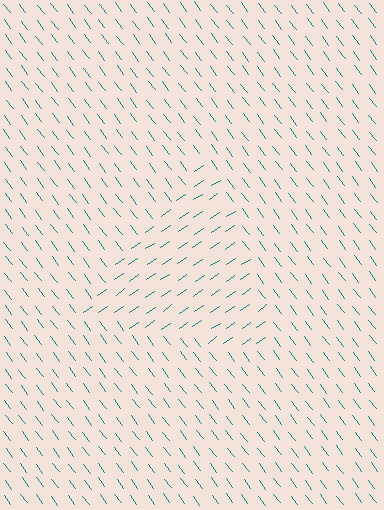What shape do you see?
I see a triangle.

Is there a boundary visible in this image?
Yes, there is a texture boundary formed by a change in line orientation.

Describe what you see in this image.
The image is filled with small teal line segments. A triangle region in the image has lines oriented differently from the surrounding lines, creating a visible texture boundary.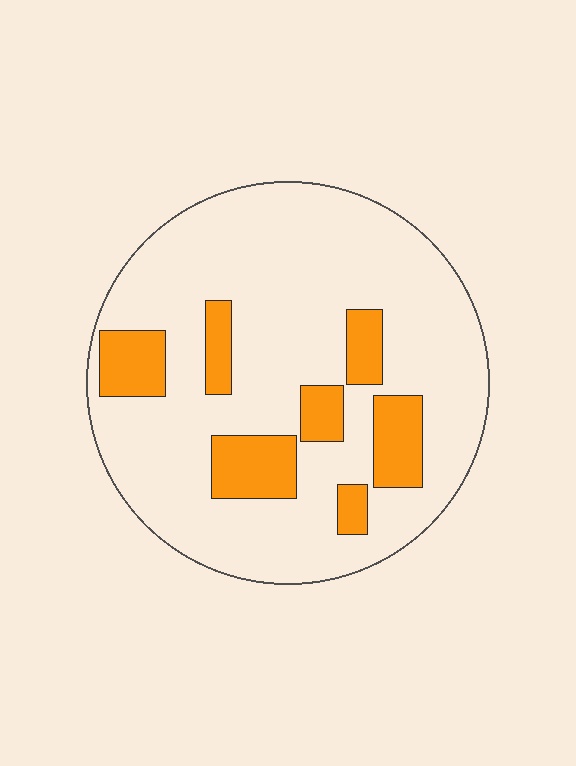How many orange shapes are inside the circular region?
7.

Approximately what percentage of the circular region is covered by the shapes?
Approximately 20%.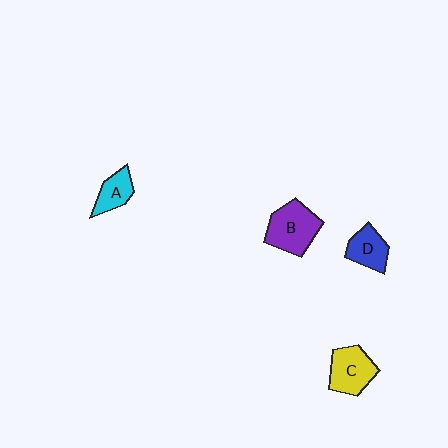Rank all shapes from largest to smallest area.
From largest to smallest: B (purple), C (yellow), D (blue), A (cyan).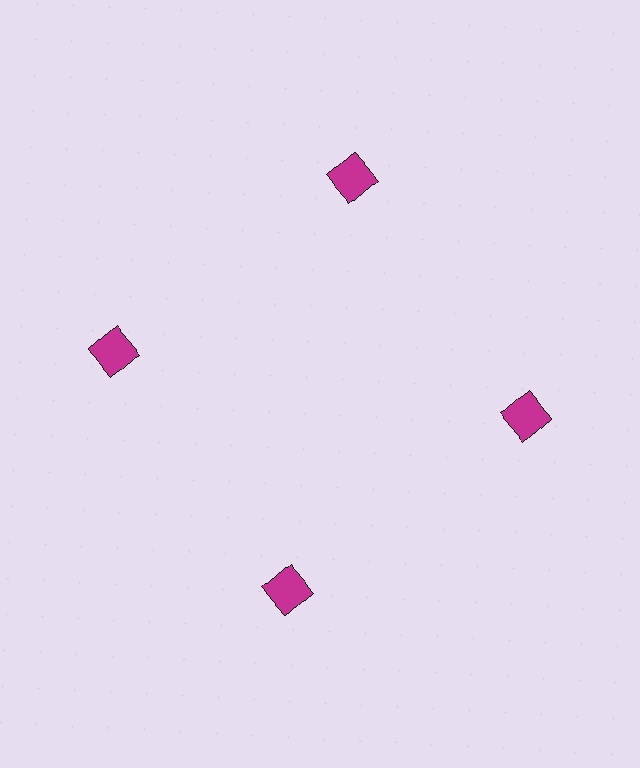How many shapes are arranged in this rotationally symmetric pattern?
There are 4 shapes, arranged in 4 groups of 1.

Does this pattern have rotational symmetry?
Yes, this pattern has 4-fold rotational symmetry. It looks the same after rotating 90 degrees around the center.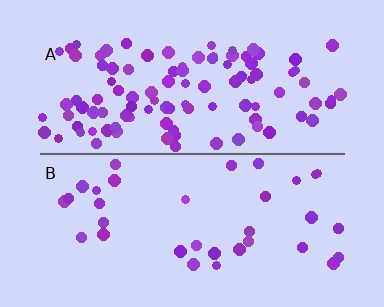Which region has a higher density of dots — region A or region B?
A (the top).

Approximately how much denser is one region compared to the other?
Approximately 2.9× — region A over region B.